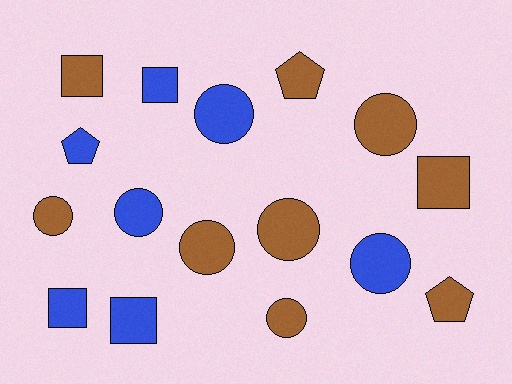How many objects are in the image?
There are 16 objects.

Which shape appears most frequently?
Circle, with 8 objects.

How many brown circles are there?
There are 5 brown circles.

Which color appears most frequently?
Brown, with 9 objects.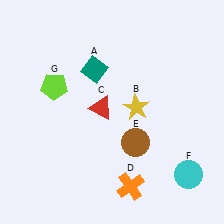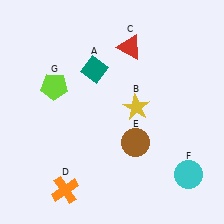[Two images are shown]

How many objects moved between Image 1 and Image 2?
2 objects moved between the two images.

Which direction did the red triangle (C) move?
The red triangle (C) moved up.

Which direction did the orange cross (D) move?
The orange cross (D) moved left.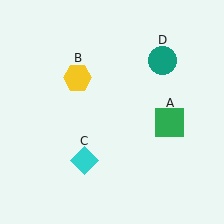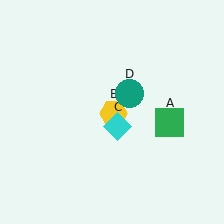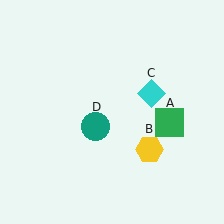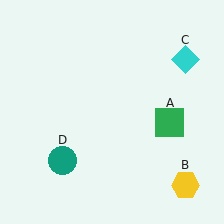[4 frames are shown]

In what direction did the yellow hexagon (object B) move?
The yellow hexagon (object B) moved down and to the right.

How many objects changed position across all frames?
3 objects changed position: yellow hexagon (object B), cyan diamond (object C), teal circle (object D).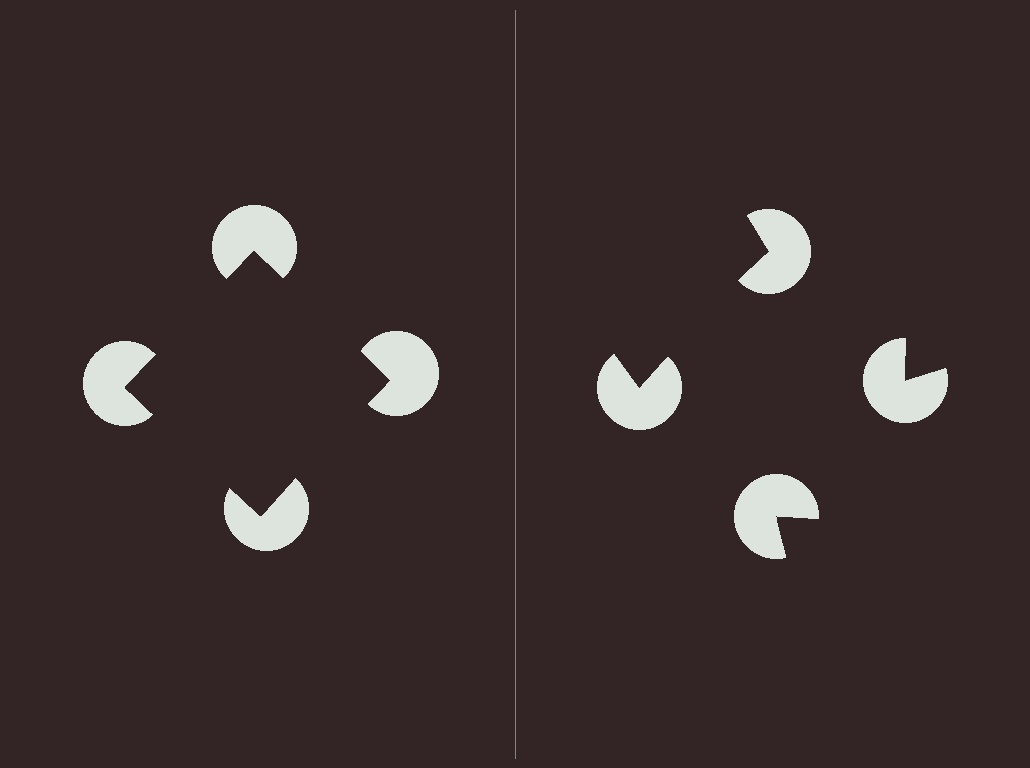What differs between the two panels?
The pac-man discs are positioned identically on both sides; only the wedge orientations differ. On the left they align to a square; on the right they are misaligned.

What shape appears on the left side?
An illusory square.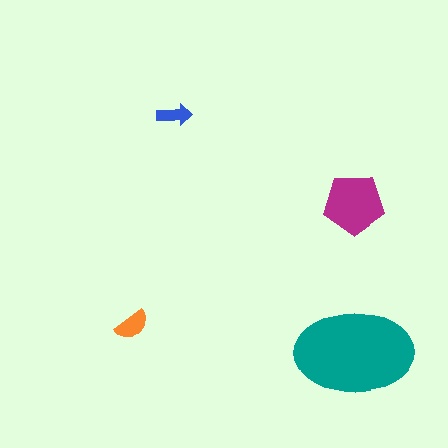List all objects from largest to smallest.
The teal ellipse, the magenta pentagon, the orange semicircle, the blue arrow.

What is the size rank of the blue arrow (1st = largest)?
4th.